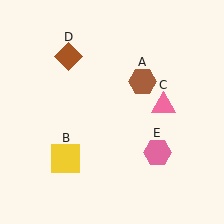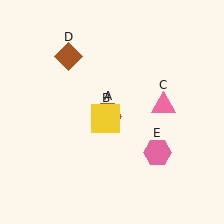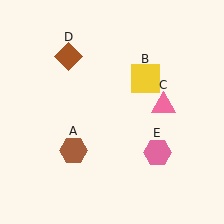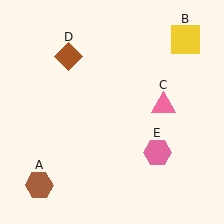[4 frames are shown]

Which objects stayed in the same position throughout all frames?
Pink triangle (object C) and brown diamond (object D) and pink hexagon (object E) remained stationary.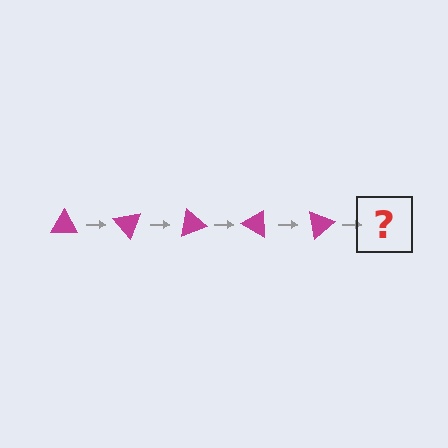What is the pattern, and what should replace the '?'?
The pattern is that the triangle rotates 50 degrees each step. The '?' should be a magenta triangle rotated 250 degrees.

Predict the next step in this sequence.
The next step is a magenta triangle rotated 250 degrees.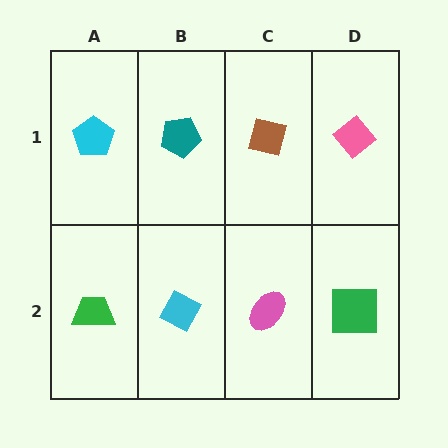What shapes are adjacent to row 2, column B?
A teal pentagon (row 1, column B), a green trapezoid (row 2, column A), a pink ellipse (row 2, column C).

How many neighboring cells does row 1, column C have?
3.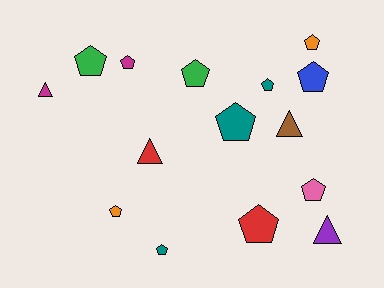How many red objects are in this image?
There are 2 red objects.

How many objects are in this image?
There are 15 objects.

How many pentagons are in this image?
There are 11 pentagons.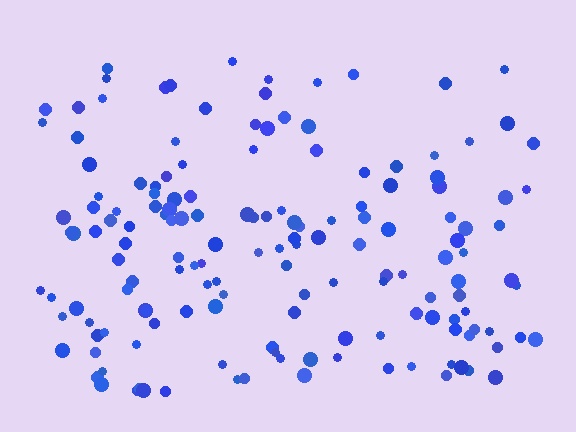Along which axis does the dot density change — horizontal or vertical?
Vertical.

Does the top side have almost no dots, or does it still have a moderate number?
Still a moderate number, just noticeably fewer than the bottom.